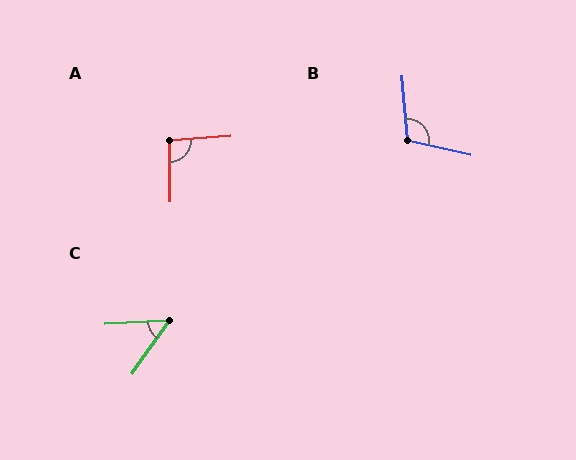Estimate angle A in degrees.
Approximately 94 degrees.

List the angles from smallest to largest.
C (52°), A (94°), B (107°).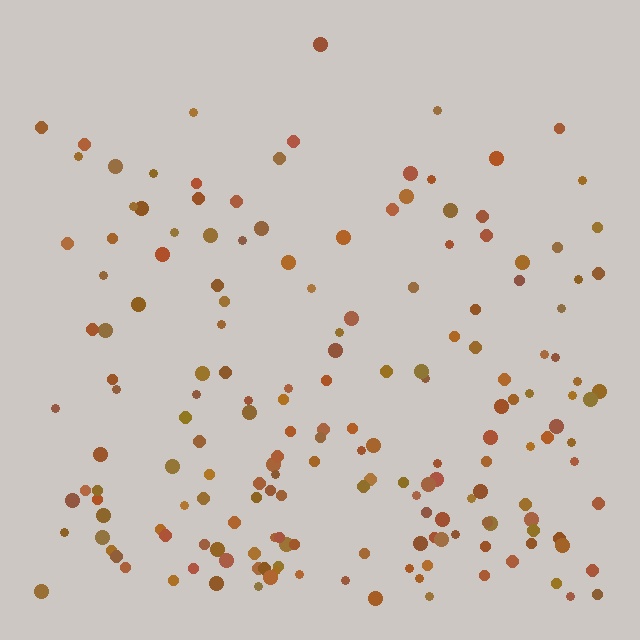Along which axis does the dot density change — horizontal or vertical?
Vertical.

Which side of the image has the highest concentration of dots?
The bottom.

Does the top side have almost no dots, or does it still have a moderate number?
Still a moderate number, just noticeably fewer than the bottom.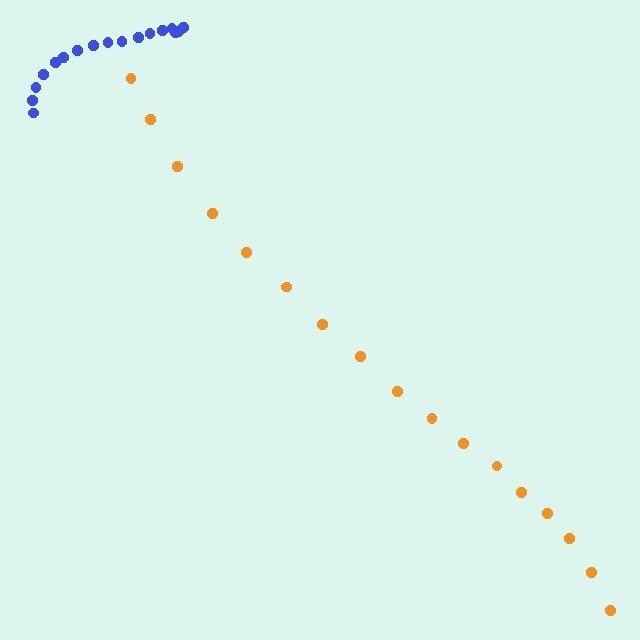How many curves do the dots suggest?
There are 2 distinct paths.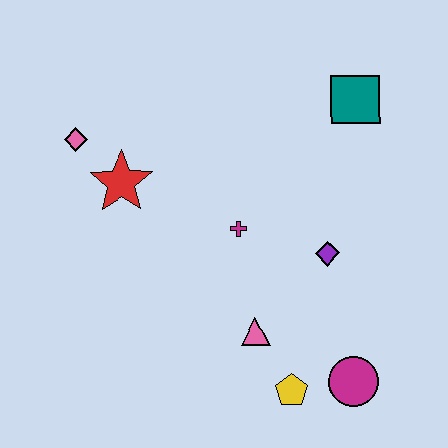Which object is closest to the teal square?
The purple diamond is closest to the teal square.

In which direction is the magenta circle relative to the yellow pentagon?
The magenta circle is to the right of the yellow pentagon.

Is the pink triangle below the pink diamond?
Yes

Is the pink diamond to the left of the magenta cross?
Yes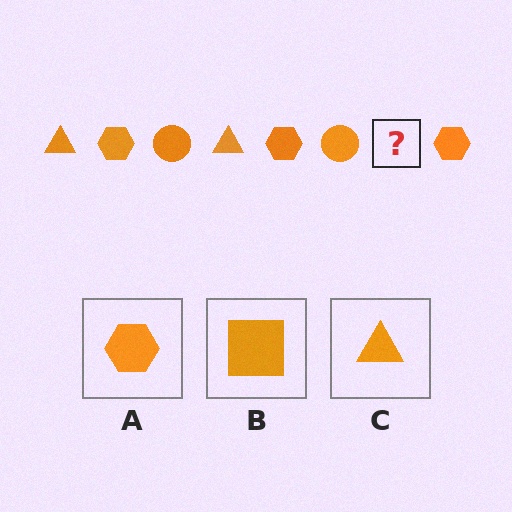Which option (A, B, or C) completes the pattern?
C.